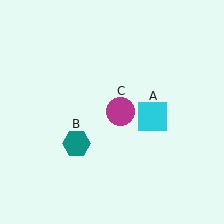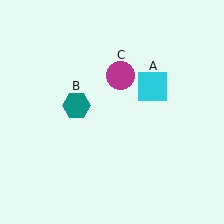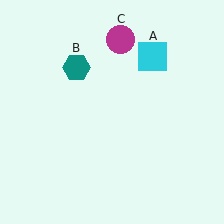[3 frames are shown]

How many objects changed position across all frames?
3 objects changed position: cyan square (object A), teal hexagon (object B), magenta circle (object C).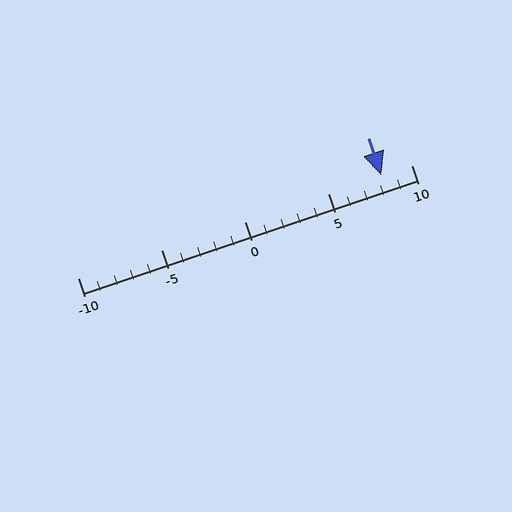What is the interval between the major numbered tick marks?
The major tick marks are spaced 5 units apart.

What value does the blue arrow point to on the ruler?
The blue arrow points to approximately 8.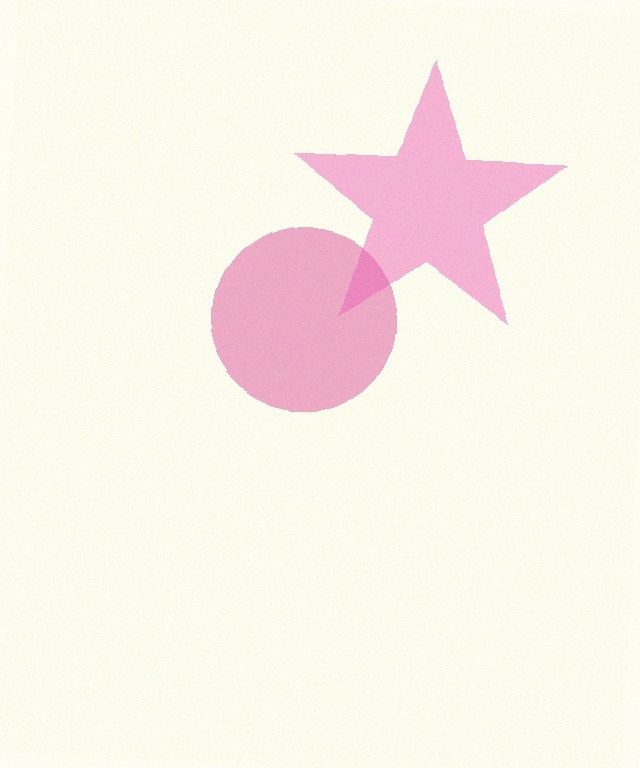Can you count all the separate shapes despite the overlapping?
Yes, there are 2 separate shapes.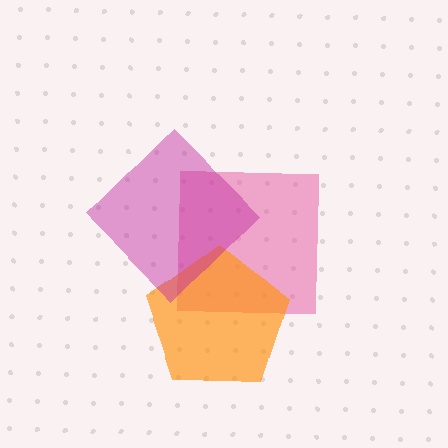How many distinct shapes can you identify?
There are 3 distinct shapes: a pink square, an orange pentagon, a magenta diamond.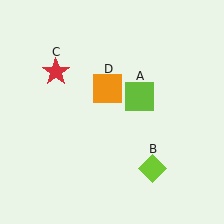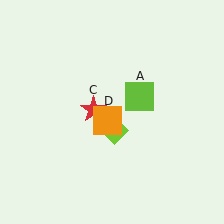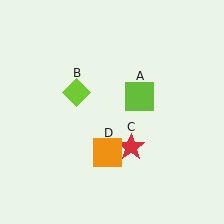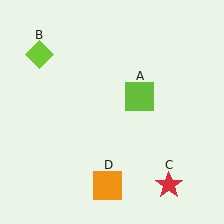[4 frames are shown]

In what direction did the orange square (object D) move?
The orange square (object D) moved down.